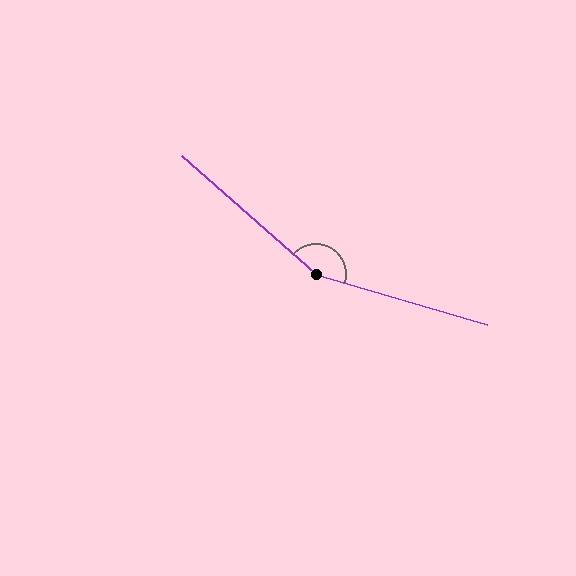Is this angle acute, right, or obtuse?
It is obtuse.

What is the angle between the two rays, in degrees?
Approximately 155 degrees.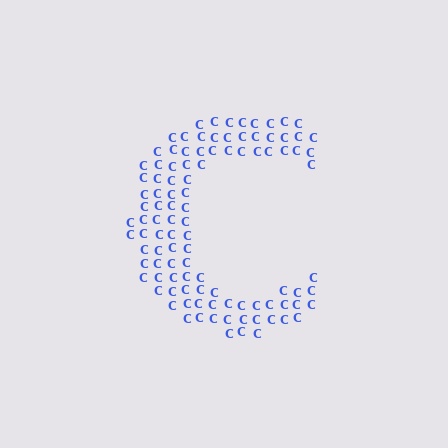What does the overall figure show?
The overall figure shows the letter C.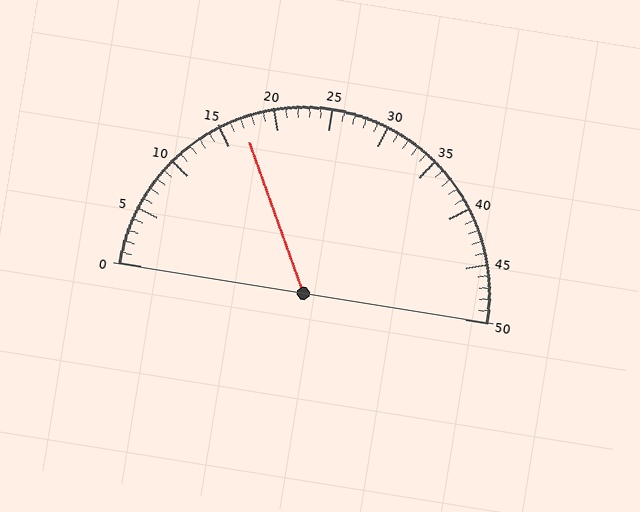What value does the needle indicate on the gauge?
The needle indicates approximately 17.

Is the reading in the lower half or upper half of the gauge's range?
The reading is in the lower half of the range (0 to 50).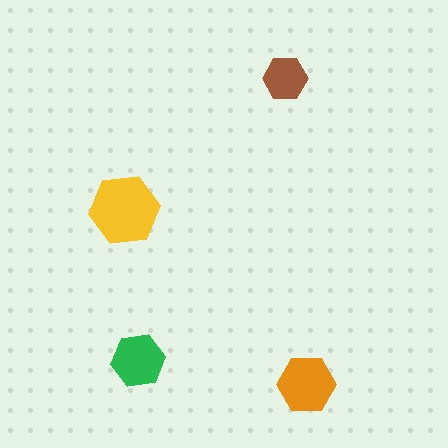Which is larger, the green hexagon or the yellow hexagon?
The yellow one.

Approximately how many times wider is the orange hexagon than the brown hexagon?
About 1.5 times wider.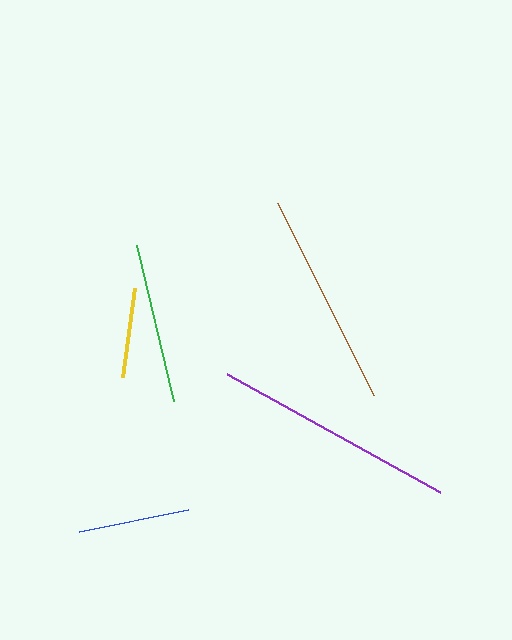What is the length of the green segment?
The green segment is approximately 160 pixels long.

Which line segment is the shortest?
The yellow line is the shortest at approximately 91 pixels.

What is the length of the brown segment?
The brown segment is approximately 215 pixels long.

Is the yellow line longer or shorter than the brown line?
The brown line is longer than the yellow line.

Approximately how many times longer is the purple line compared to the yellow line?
The purple line is approximately 2.7 times the length of the yellow line.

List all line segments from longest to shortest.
From longest to shortest: purple, brown, green, blue, yellow.